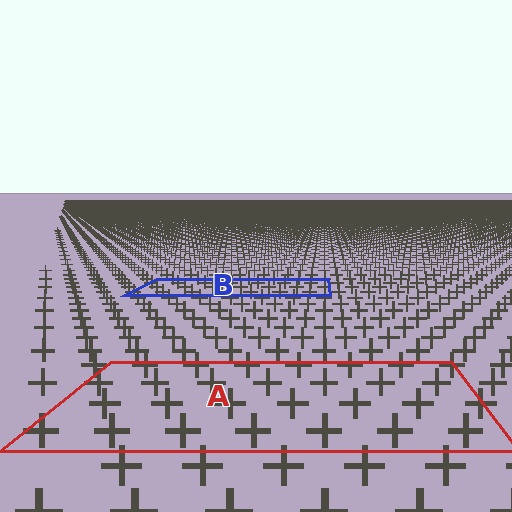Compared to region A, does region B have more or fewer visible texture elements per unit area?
Region B has more texture elements per unit area — they are packed more densely because it is farther away.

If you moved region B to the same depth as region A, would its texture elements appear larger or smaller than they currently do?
They would appear larger. At a closer depth, the same texture elements are projected at a bigger on-screen size.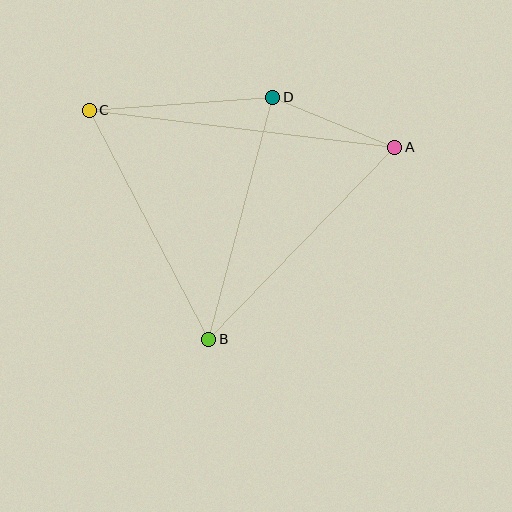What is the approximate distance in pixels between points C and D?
The distance between C and D is approximately 184 pixels.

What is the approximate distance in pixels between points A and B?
The distance between A and B is approximately 267 pixels.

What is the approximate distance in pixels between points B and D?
The distance between B and D is approximately 251 pixels.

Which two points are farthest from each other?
Points A and C are farthest from each other.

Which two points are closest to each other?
Points A and D are closest to each other.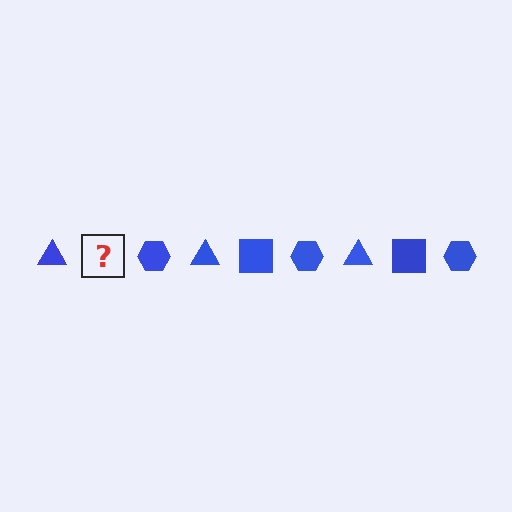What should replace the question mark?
The question mark should be replaced with a blue square.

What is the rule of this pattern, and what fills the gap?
The rule is that the pattern cycles through triangle, square, hexagon shapes in blue. The gap should be filled with a blue square.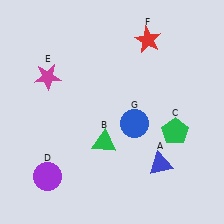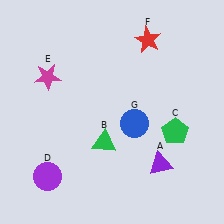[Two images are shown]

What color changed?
The triangle (A) changed from blue in Image 1 to purple in Image 2.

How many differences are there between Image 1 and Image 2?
There is 1 difference between the two images.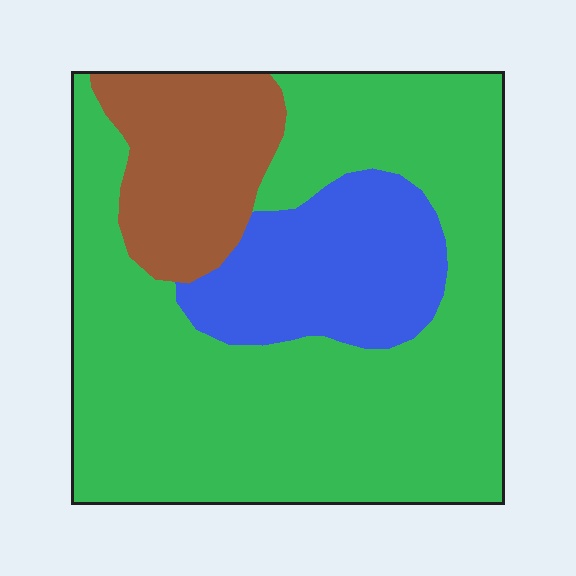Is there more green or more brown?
Green.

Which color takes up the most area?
Green, at roughly 65%.